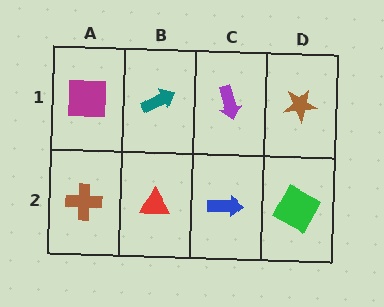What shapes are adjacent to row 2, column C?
A purple arrow (row 1, column C), a red triangle (row 2, column B), a green square (row 2, column D).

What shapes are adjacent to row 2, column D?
A brown star (row 1, column D), a blue arrow (row 2, column C).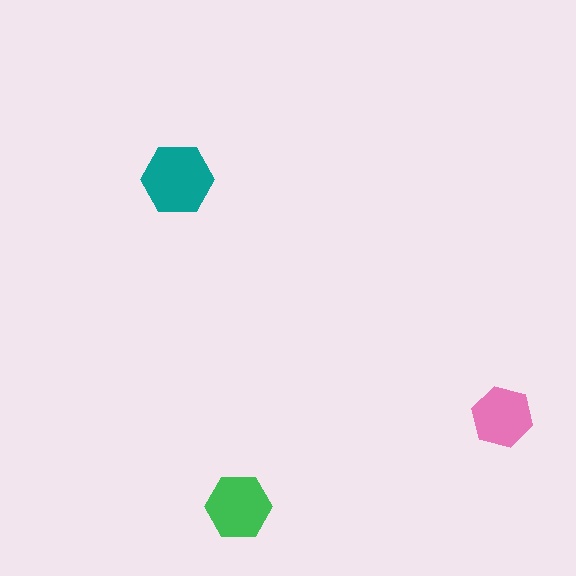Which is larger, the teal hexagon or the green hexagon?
The teal one.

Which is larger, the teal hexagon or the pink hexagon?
The teal one.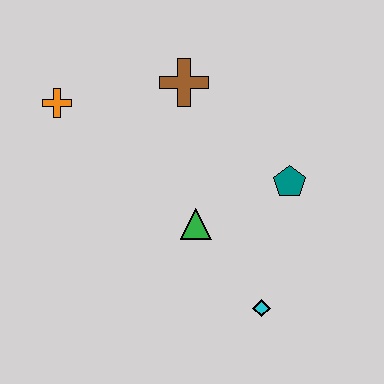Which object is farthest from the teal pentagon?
The orange cross is farthest from the teal pentagon.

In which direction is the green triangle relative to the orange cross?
The green triangle is to the right of the orange cross.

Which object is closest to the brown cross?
The orange cross is closest to the brown cross.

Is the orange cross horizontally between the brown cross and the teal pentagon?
No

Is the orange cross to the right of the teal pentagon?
No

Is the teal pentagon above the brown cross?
No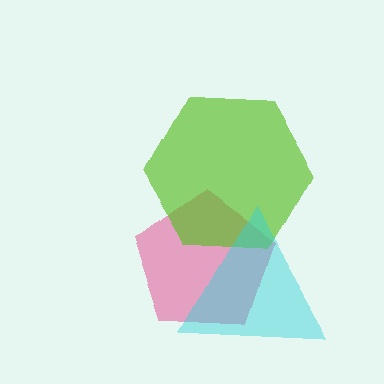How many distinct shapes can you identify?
There are 3 distinct shapes: a pink pentagon, a lime hexagon, a cyan triangle.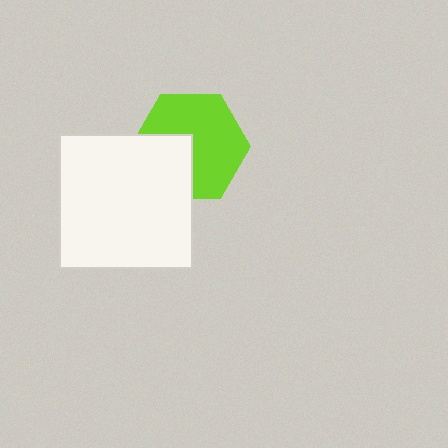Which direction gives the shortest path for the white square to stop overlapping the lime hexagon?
Moving toward the lower-left gives the shortest separation.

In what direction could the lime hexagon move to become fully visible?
The lime hexagon could move toward the upper-right. That would shift it out from behind the white square entirely.